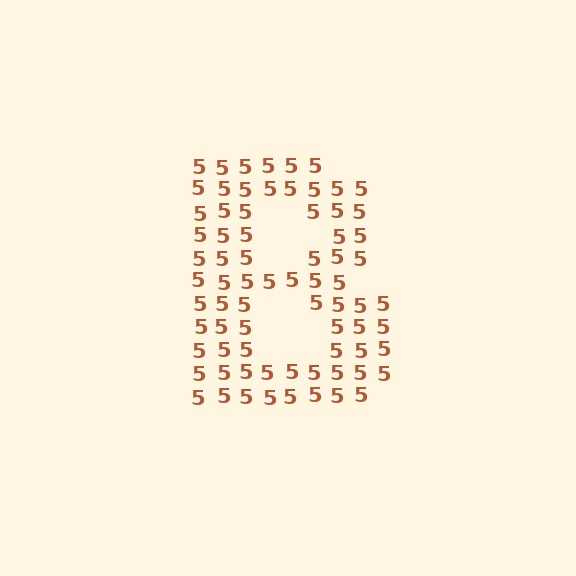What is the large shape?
The large shape is the letter B.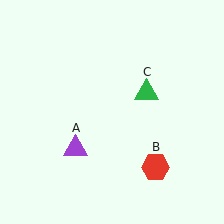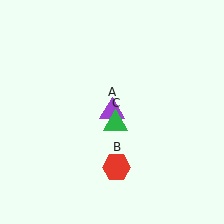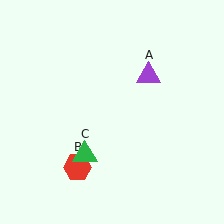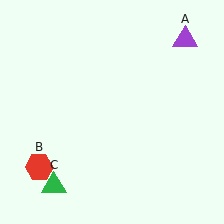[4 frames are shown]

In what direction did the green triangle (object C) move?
The green triangle (object C) moved down and to the left.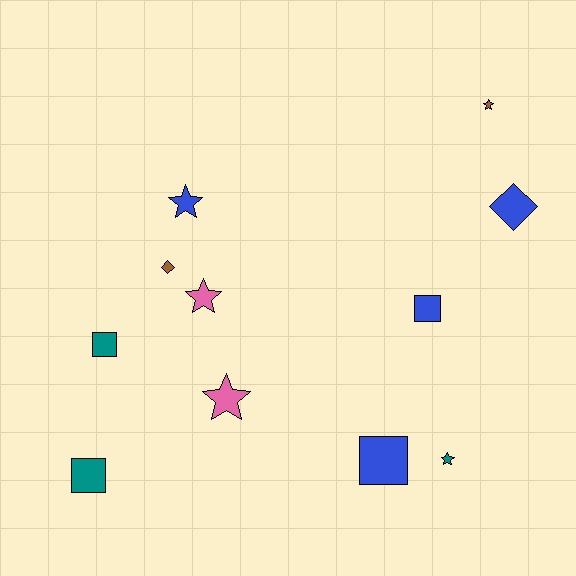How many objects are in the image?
There are 11 objects.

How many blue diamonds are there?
There is 1 blue diamond.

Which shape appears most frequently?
Star, with 5 objects.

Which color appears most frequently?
Blue, with 4 objects.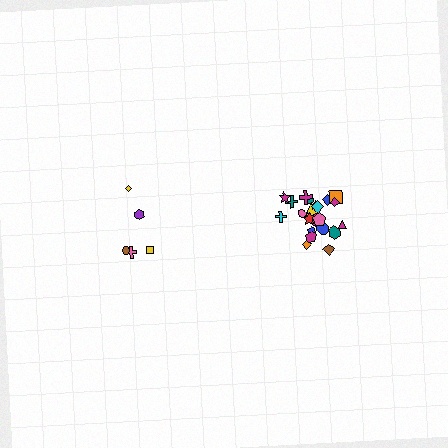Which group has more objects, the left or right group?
The right group.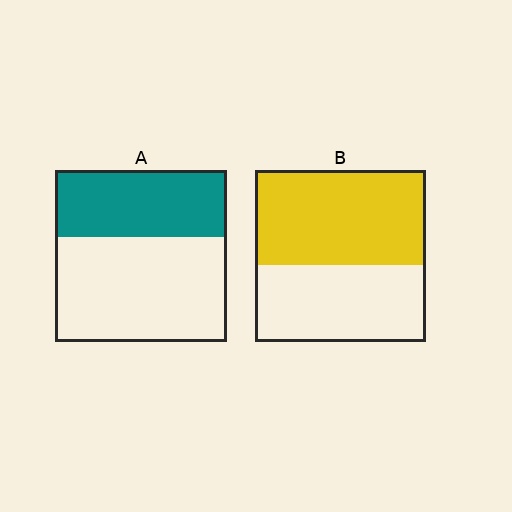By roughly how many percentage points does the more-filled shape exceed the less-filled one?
By roughly 15 percentage points (B over A).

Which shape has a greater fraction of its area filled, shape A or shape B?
Shape B.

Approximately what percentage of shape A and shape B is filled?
A is approximately 40% and B is approximately 55%.